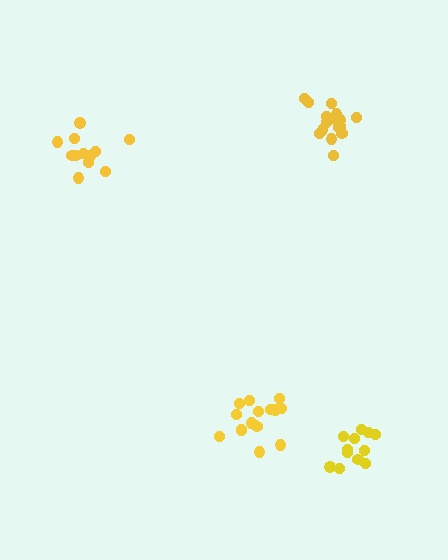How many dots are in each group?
Group 1: 16 dots, Group 2: 16 dots, Group 3: 12 dots, Group 4: 12 dots (56 total).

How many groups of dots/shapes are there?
There are 4 groups.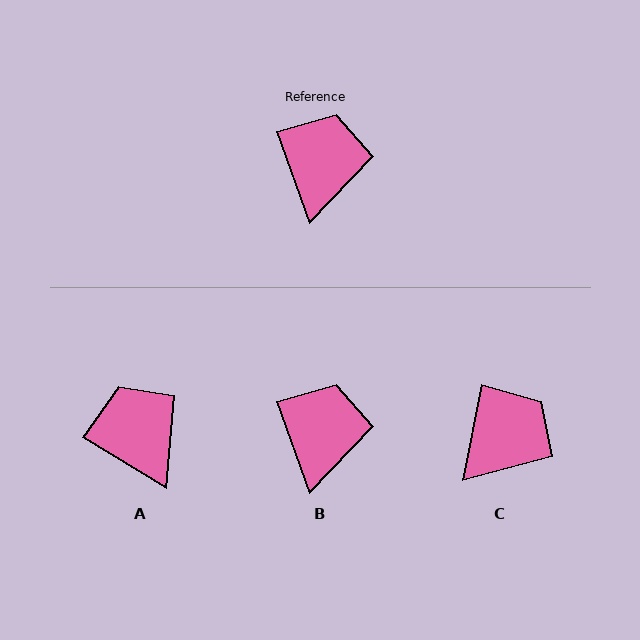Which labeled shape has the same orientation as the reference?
B.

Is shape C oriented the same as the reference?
No, it is off by about 31 degrees.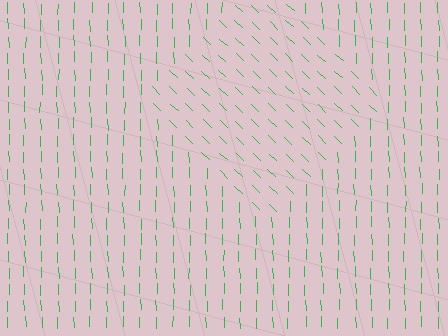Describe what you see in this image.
The image is filled with small green line segments. A diamond region in the image has lines oriented differently from the surrounding lines, creating a visible texture boundary.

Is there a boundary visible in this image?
Yes, there is a texture boundary formed by a change in line orientation.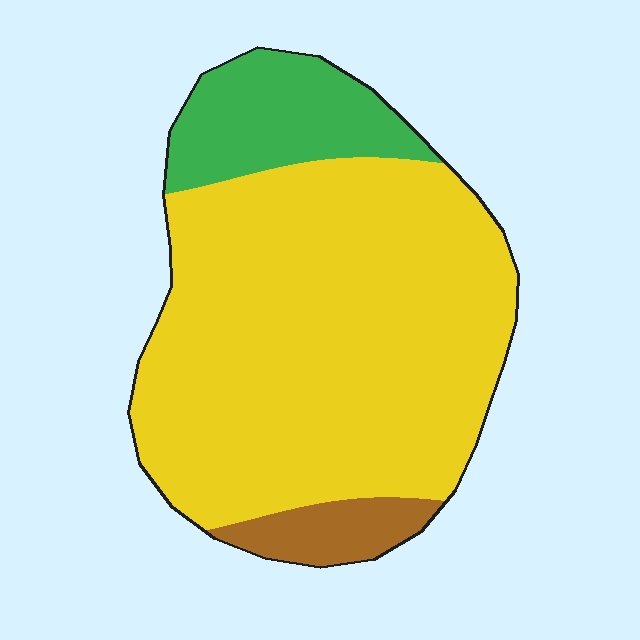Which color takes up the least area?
Brown, at roughly 5%.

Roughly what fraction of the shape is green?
Green takes up about one sixth (1/6) of the shape.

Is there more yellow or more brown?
Yellow.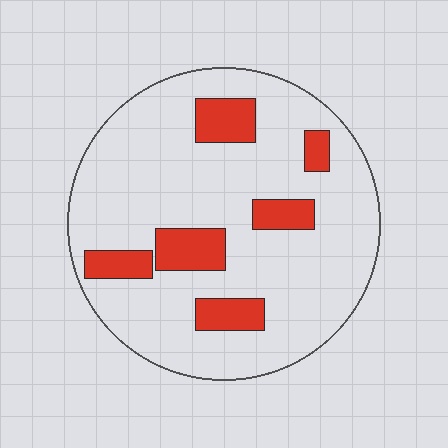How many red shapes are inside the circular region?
6.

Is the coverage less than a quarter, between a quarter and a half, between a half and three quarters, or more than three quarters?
Less than a quarter.